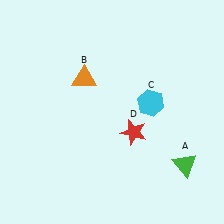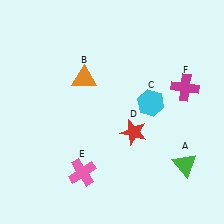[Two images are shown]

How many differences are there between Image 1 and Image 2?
There are 2 differences between the two images.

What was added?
A pink cross (E), a magenta cross (F) were added in Image 2.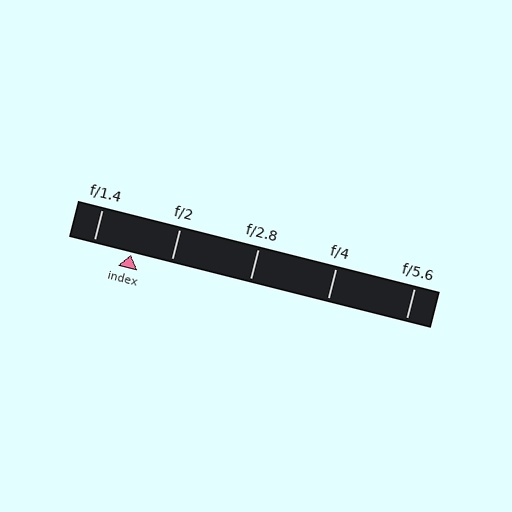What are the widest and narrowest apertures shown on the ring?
The widest aperture shown is f/1.4 and the narrowest is f/5.6.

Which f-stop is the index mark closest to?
The index mark is closest to f/1.4.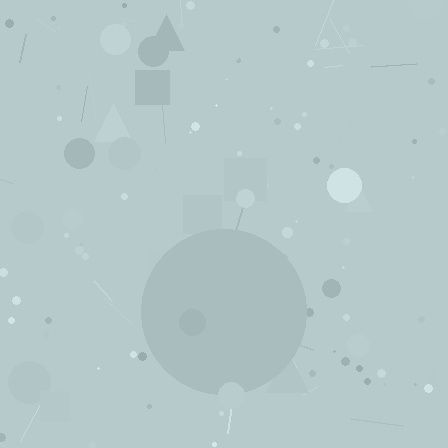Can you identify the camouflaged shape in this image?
The camouflaged shape is a circle.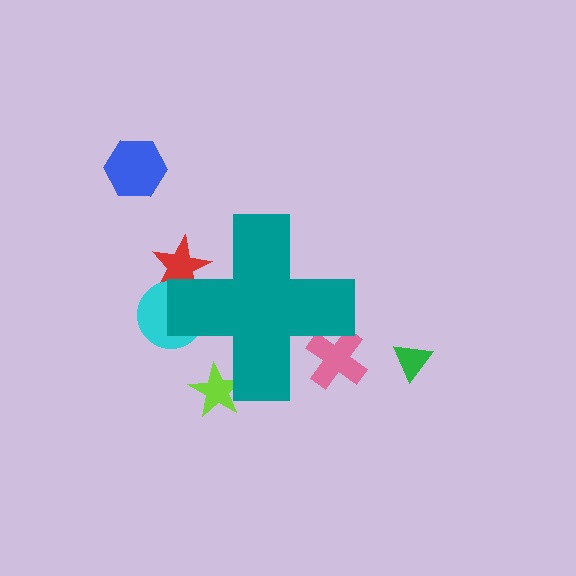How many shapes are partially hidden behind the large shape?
4 shapes are partially hidden.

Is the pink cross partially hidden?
Yes, the pink cross is partially hidden behind the teal cross.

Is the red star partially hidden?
Yes, the red star is partially hidden behind the teal cross.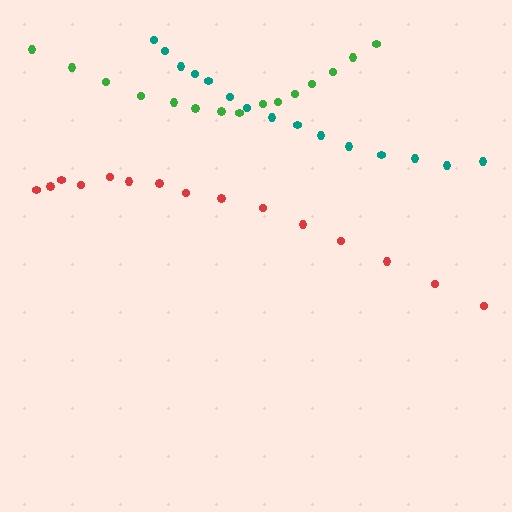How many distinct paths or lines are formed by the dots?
There are 3 distinct paths.